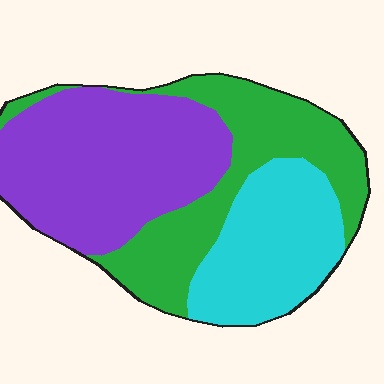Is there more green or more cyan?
Green.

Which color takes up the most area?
Purple, at roughly 40%.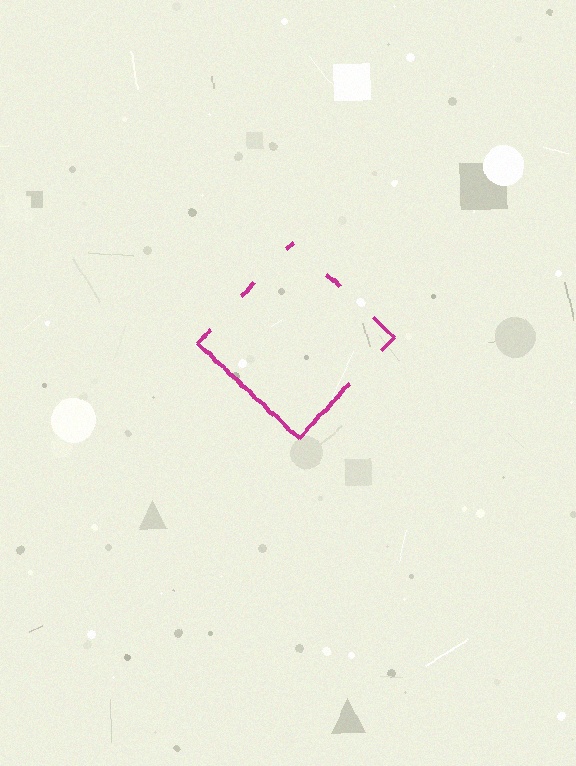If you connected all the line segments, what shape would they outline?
They would outline a diamond.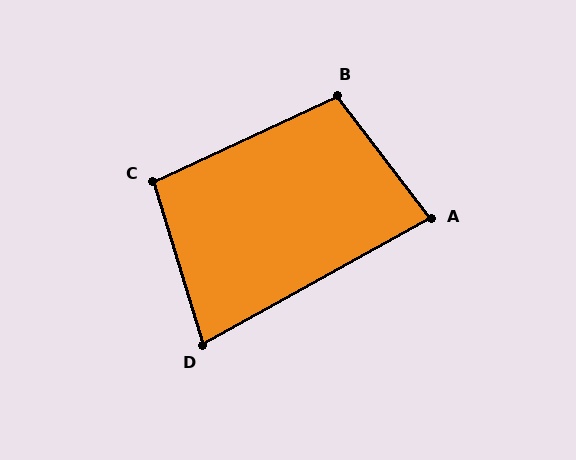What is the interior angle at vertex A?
Approximately 82 degrees (acute).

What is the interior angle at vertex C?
Approximately 98 degrees (obtuse).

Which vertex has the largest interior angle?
B, at approximately 102 degrees.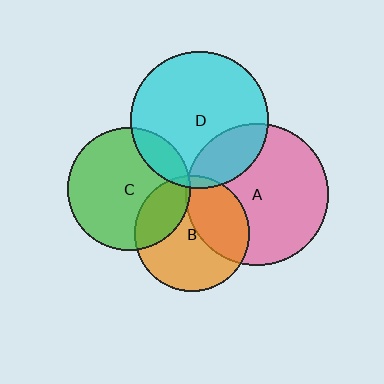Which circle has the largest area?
Circle A (pink).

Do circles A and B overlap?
Yes.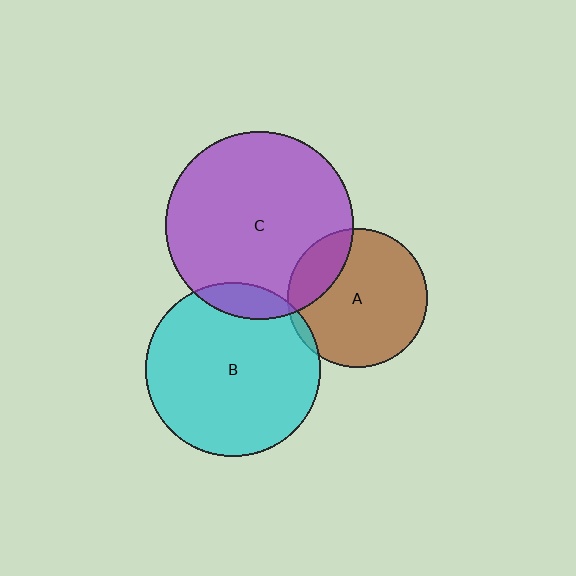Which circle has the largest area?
Circle C (purple).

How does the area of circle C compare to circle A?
Approximately 1.8 times.